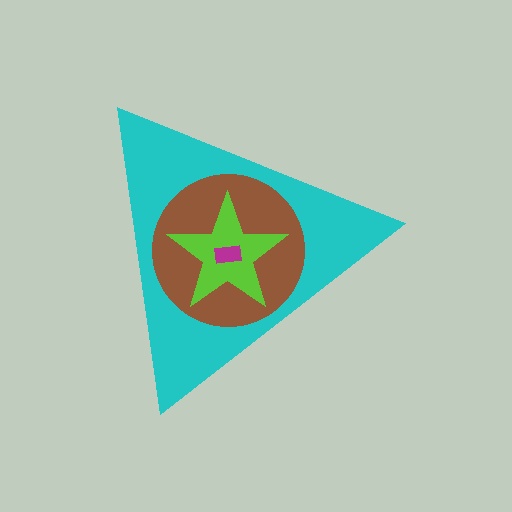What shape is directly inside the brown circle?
The lime star.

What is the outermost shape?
The cyan triangle.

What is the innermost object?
The magenta rectangle.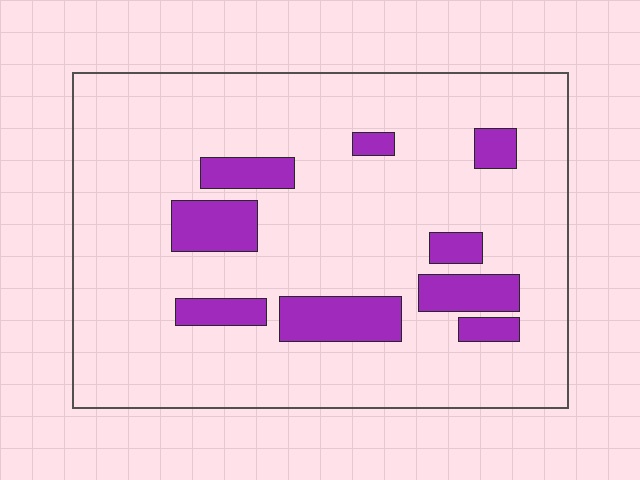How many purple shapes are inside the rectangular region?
9.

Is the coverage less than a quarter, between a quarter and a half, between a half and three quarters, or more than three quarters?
Less than a quarter.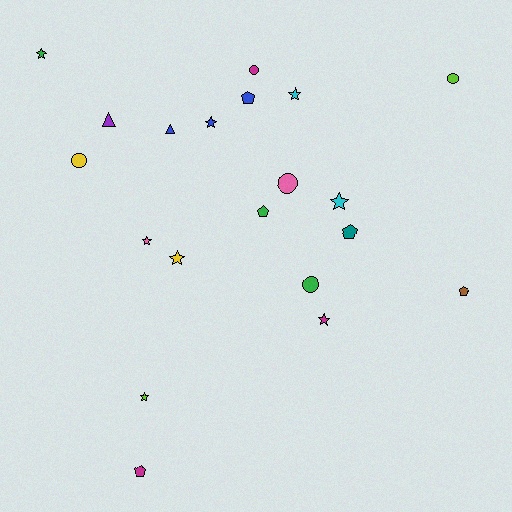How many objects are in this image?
There are 20 objects.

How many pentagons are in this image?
There are 5 pentagons.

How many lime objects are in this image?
There are 2 lime objects.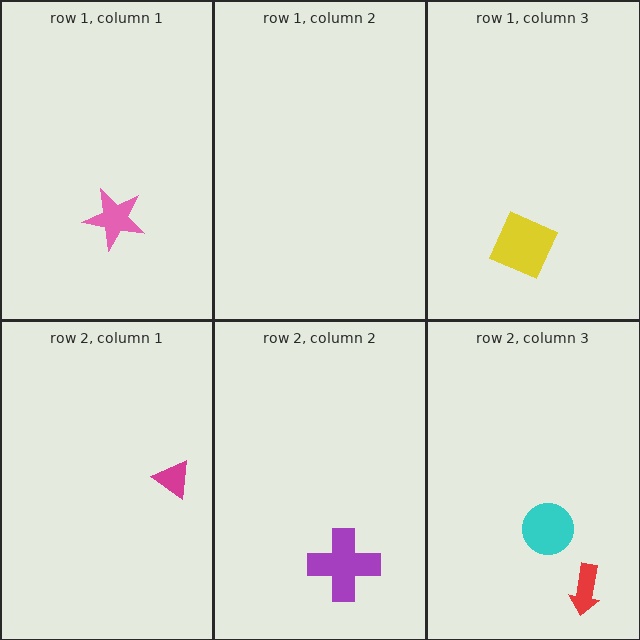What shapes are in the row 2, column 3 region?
The cyan circle, the red arrow.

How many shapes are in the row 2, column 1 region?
1.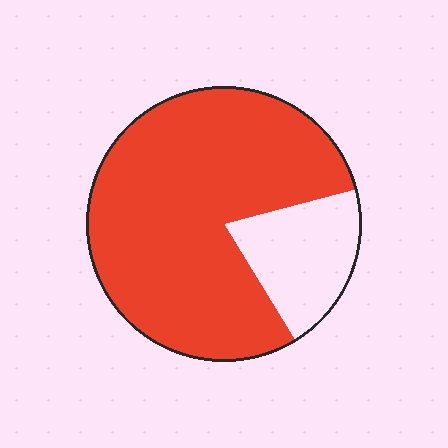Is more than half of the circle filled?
Yes.